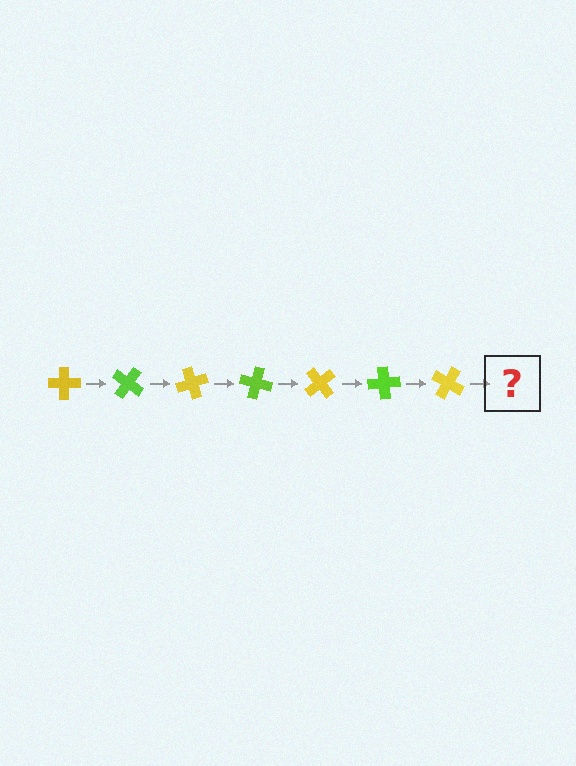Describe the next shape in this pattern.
It should be a lime cross, rotated 245 degrees from the start.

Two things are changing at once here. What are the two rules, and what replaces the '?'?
The two rules are that it rotates 35 degrees each step and the color cycles through yellow and lime. The '?' should be a lime cross, rotated 245 degrees from the start.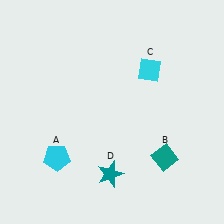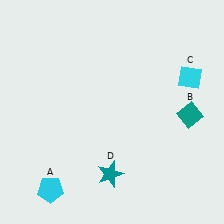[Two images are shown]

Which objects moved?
The objects that moved are: the cyan pentagon (A), the teal diamond (B), the cyan diamond (C).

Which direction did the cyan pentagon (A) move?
The cyan pentagon (A) moved down.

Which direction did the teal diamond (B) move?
The teal diamond (B) moved up.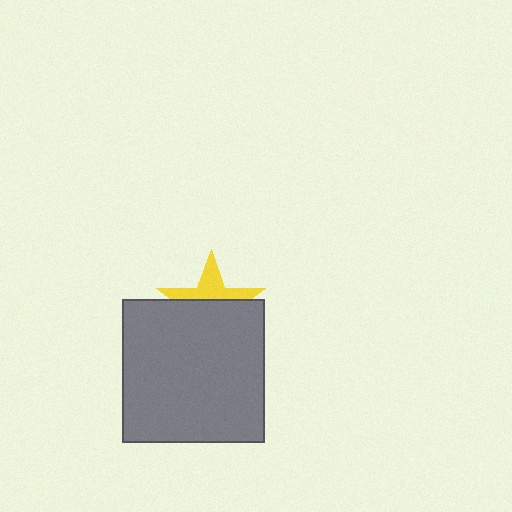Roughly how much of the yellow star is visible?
A small part of it is visible (roughly 42%).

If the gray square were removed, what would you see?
You would see the complete yellow star.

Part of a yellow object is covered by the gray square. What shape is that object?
It is a star.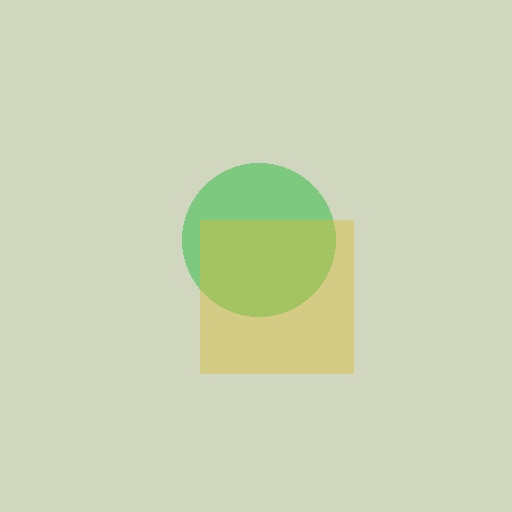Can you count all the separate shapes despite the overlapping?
Yes, there are 2 separate shapes.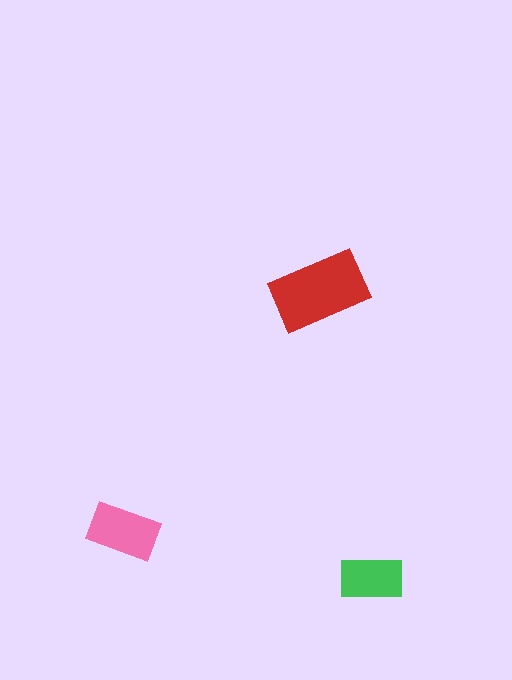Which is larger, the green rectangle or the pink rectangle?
The pink one.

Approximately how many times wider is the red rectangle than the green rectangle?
About 1.5 times wider.